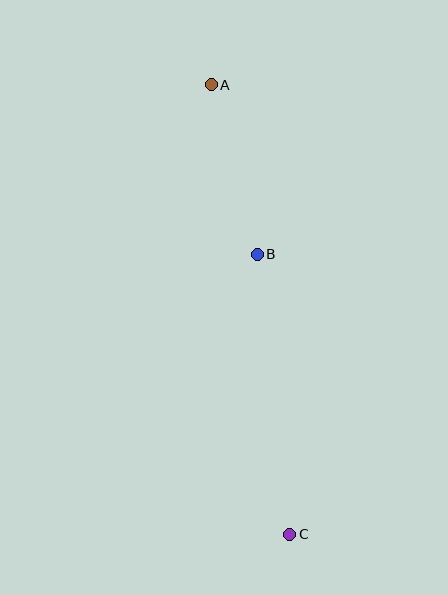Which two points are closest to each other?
Points A and B are closest to each other.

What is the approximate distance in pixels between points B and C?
The distance between B and C is approximately 282 pixels.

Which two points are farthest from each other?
Points A and C are farthest from each other.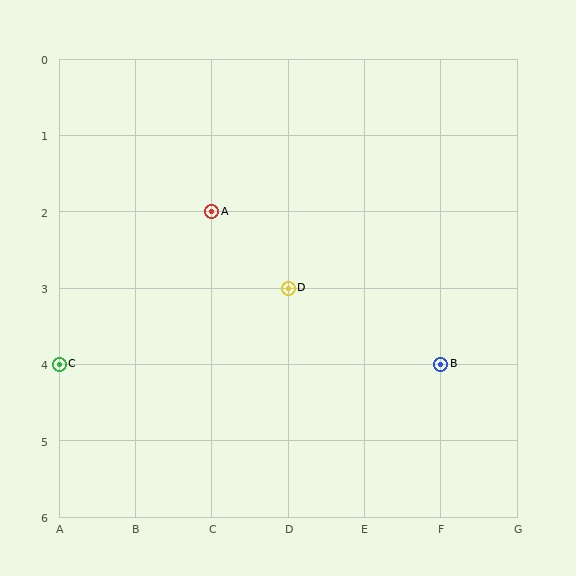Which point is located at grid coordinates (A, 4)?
Point C is at (A, 4).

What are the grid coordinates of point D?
Point D is at grid coordinates (D, 3).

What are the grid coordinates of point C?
Point C is at grid coordinates (A, 4).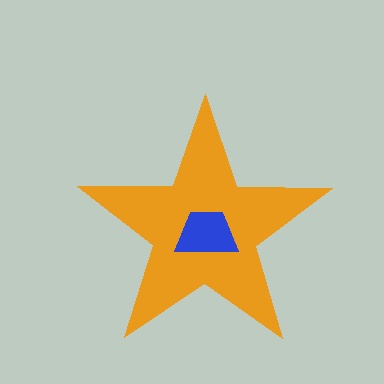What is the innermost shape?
The blue trapezoid.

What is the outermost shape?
The orange star.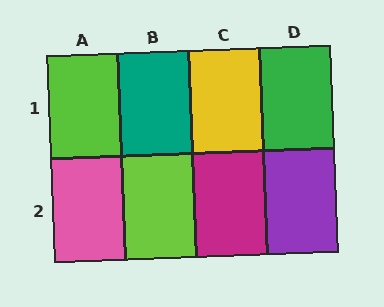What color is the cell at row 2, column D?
Purple.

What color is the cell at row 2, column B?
Lime.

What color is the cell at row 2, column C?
Magenta.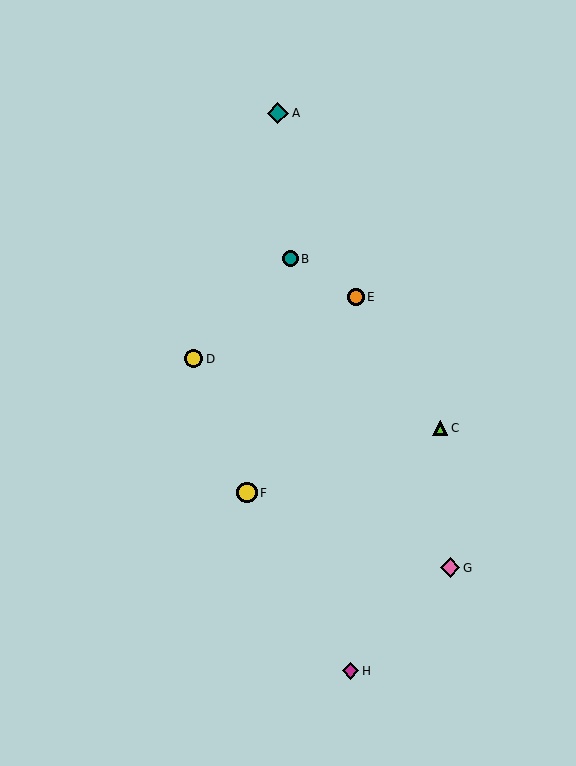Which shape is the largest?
The teal diamond (labeled A) is the largest.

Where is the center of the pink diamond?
The center of the pink diamond is at (450, 568).